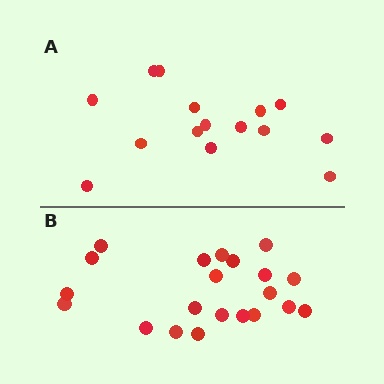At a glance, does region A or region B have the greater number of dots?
Region B (the bottom region) has more dots.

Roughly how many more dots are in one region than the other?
Region B has about 6 more dots than region A.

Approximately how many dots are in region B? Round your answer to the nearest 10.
About 20 dots. (The exact count is 21, which rounds to 20.)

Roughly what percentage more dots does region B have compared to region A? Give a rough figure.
About 40% more.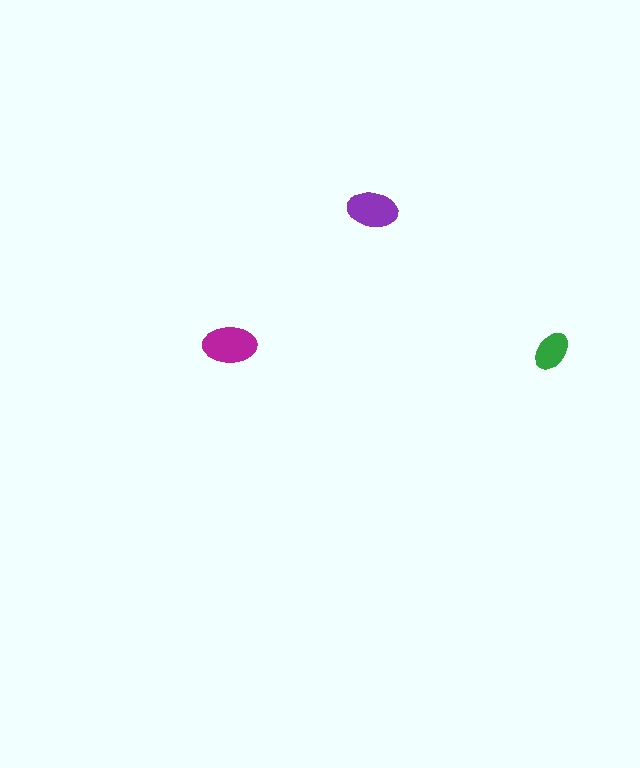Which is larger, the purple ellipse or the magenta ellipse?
The magenta one.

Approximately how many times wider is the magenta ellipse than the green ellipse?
About 1.5 times wider.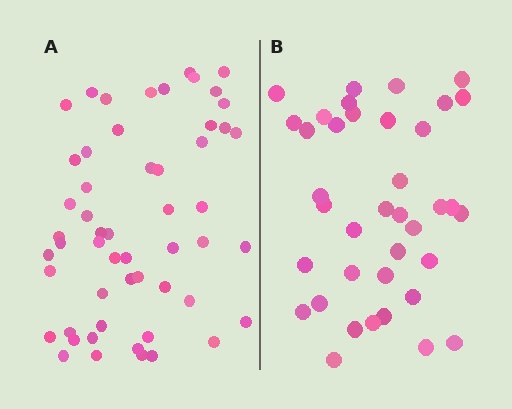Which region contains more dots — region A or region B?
Region A (the left region) has more dots.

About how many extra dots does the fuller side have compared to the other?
Region A has approximately 15 more dots than region B.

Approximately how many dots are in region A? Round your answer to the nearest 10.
About 50 dots. (The exact count is 54, which rounds to 50.)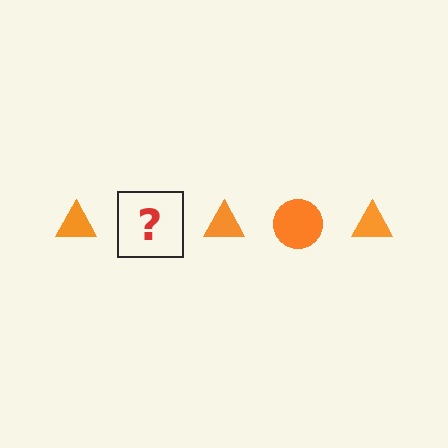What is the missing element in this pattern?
The missing element is an orange circle.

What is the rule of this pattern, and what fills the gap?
The rule is that the pattern cycles through triangle, circle shapes in orange. The gap should be filled with an orange circle.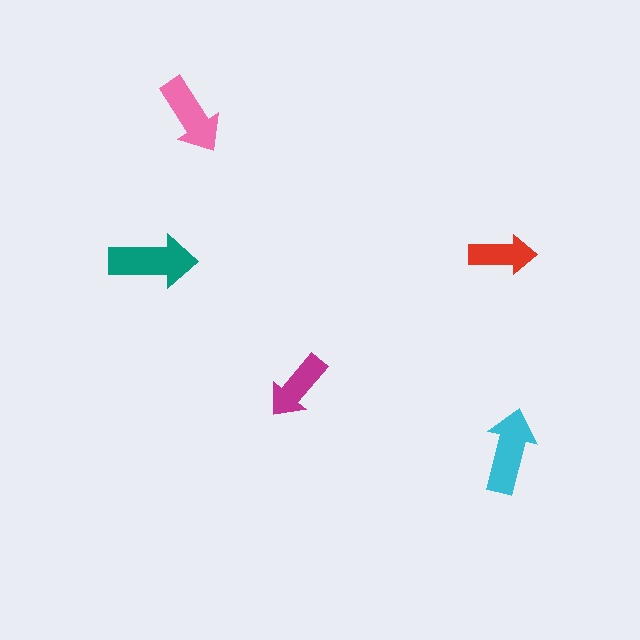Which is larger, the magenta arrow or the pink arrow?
The pink one.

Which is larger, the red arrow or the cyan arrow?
The cyan one.